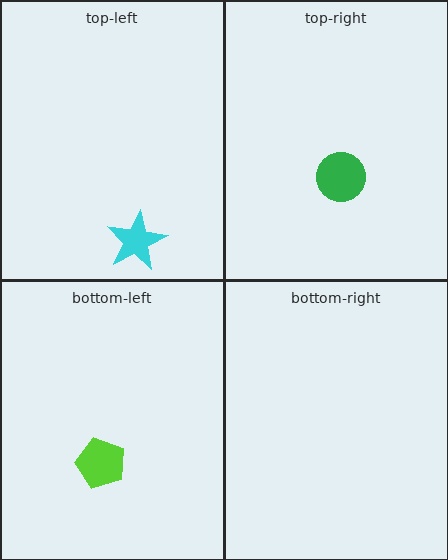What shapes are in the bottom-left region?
The lime pentagon.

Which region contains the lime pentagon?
The bottom-left region.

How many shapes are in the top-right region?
1.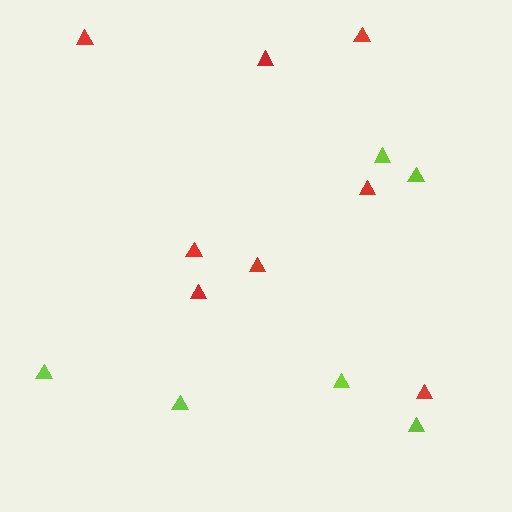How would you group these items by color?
There are 2 groups: one group of red triangles (8) and one group of lime triangles (6).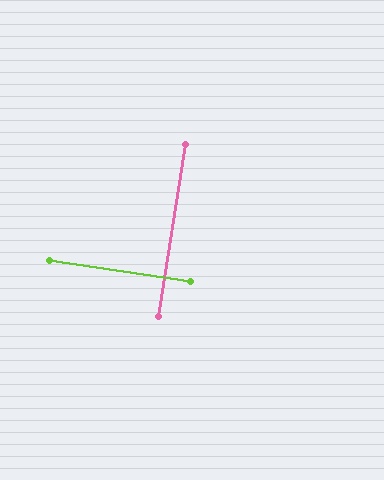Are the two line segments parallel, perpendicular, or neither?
Perpendicular — they meet at approximately 89°.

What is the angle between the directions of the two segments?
Approximately 89 degrees.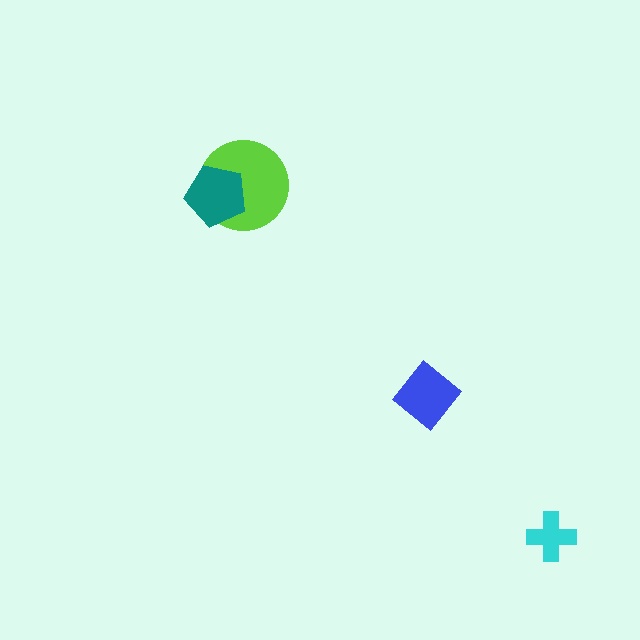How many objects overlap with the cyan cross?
0 objects overlap with the cyan cross.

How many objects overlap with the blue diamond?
0 objects overlap with the blue diamond.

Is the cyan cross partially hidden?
No, no other shape covers it.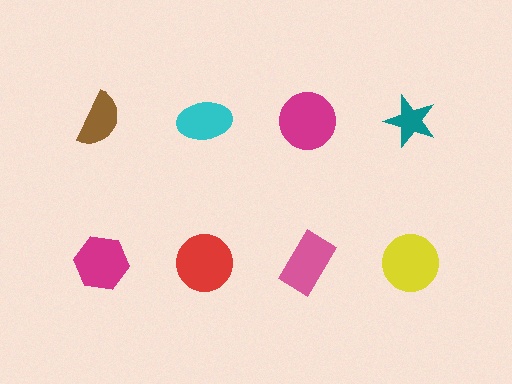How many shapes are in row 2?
4 shapes.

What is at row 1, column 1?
A brown semicircle.